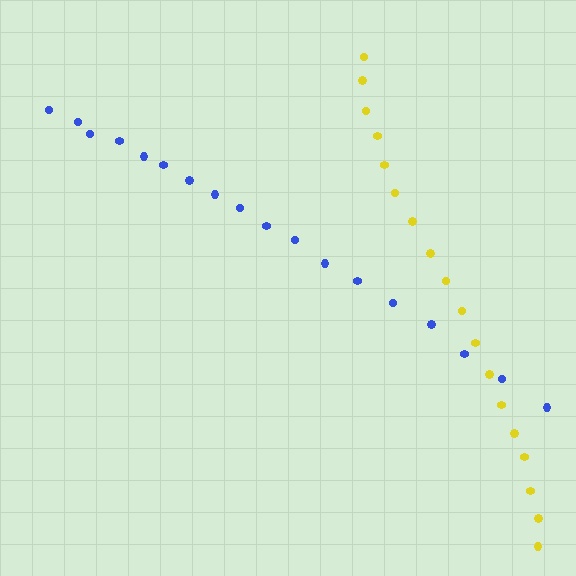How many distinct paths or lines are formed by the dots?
There are 2 distinct paths.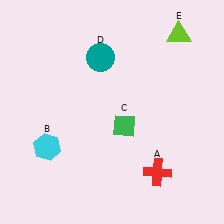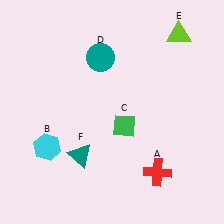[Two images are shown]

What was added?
A teal triangle (F) was added in Image 2.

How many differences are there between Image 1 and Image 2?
There is 1 difference between the two images.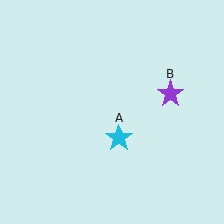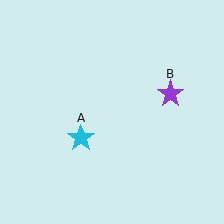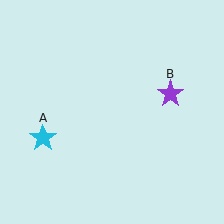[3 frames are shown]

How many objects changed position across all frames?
1 object changed position: cyan star (object A).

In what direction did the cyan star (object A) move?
The cyan star (object A) moved left.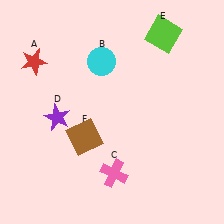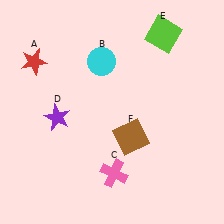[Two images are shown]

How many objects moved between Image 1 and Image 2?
1 object moved between the two images.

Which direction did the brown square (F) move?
The brown square (F) moved right.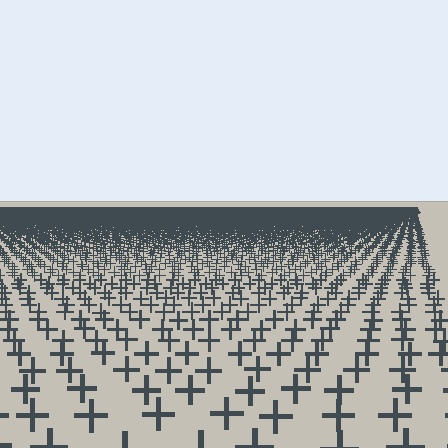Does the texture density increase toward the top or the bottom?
Density increases toward the top.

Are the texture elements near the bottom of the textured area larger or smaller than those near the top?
Larger. Near the bottom, elements are closer to the viewer and appear at a bigger on-screen size.